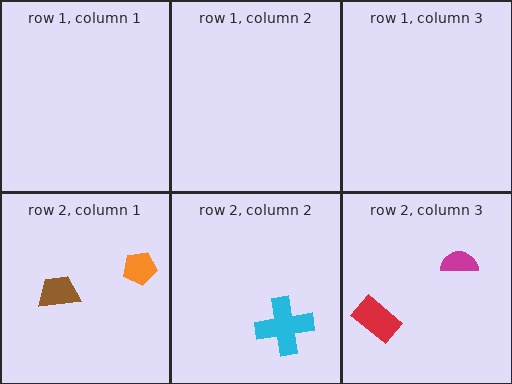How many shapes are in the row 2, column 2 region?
1.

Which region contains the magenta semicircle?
The row 2, column 3 region.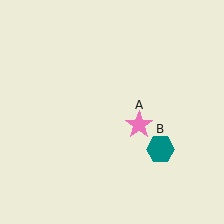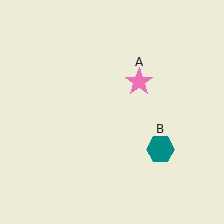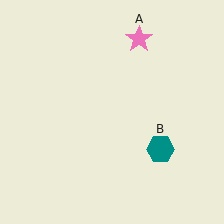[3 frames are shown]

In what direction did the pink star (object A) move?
The pink star (object A) moved up.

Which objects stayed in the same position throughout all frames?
Teal hexagon (object B) remained stationary.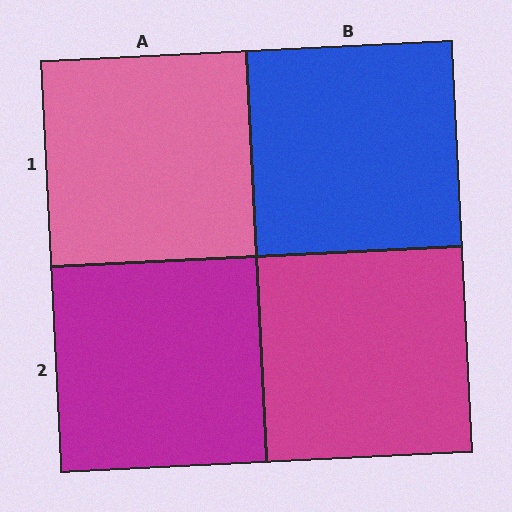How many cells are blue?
1 cell is blue.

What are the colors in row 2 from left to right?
Magenta, magenta.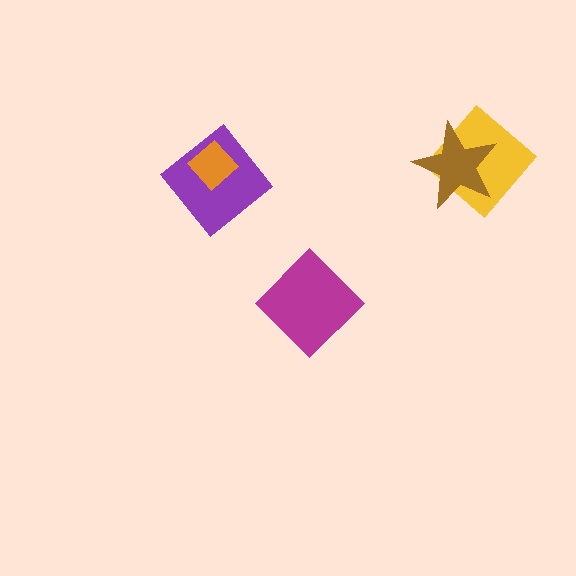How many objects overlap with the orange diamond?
1 object overlaps with the orange diamond.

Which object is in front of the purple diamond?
The orange diamond is in front of the purple diamond.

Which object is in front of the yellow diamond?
The brown star is in front of the yellow diamond.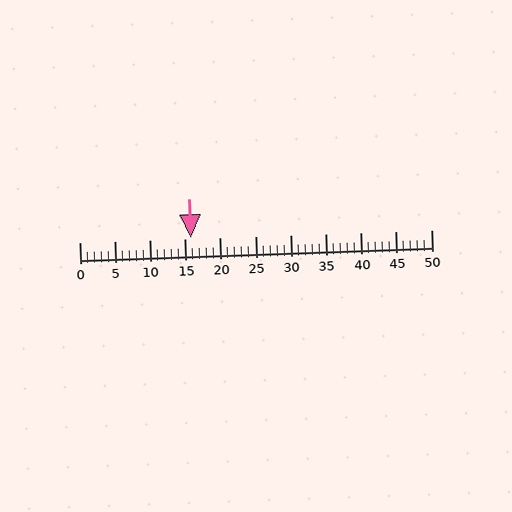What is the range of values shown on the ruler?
The ruler shows values from 0 to 50.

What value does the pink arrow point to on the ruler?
The pink arrow points to approximately 16.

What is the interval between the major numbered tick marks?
The major tick marks are spaced 5 units apart.